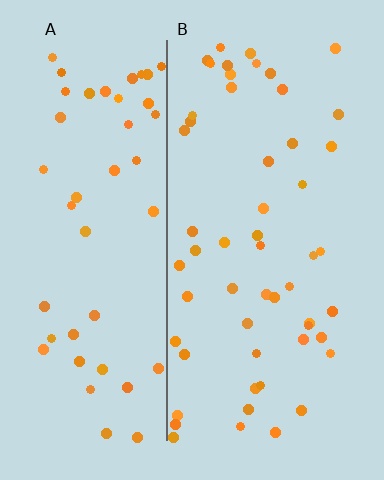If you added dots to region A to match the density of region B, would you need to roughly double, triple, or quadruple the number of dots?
Approximately double.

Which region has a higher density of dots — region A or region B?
B (the right).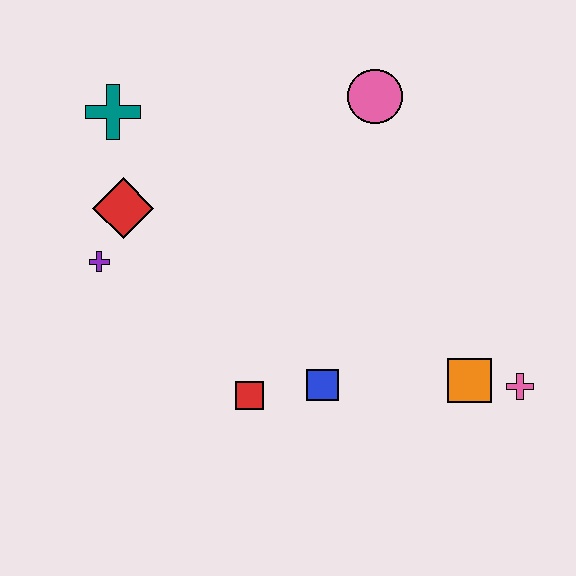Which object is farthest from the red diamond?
The pink cross is farthest from the red diamond.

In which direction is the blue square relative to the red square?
The blue square is to the right of the red square.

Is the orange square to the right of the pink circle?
Yes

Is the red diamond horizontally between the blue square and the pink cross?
No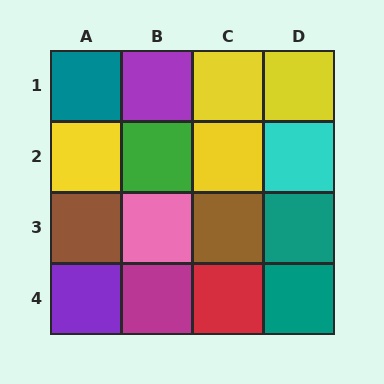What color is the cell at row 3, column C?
Brown.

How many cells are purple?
2 cells are purple.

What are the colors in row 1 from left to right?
Teal, purple, yellow, yellow.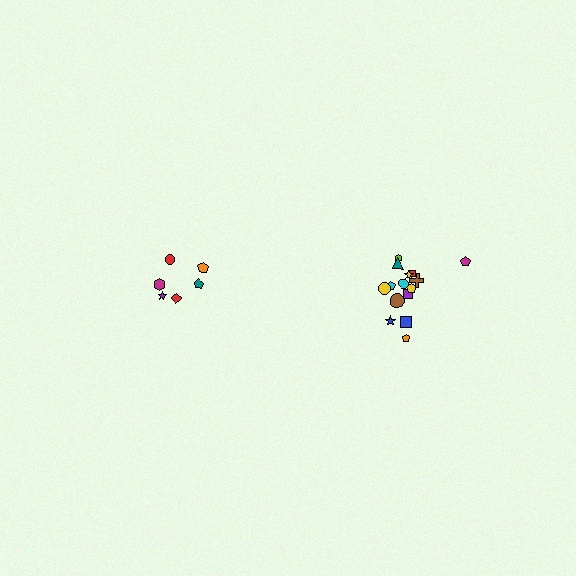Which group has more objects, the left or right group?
The right group.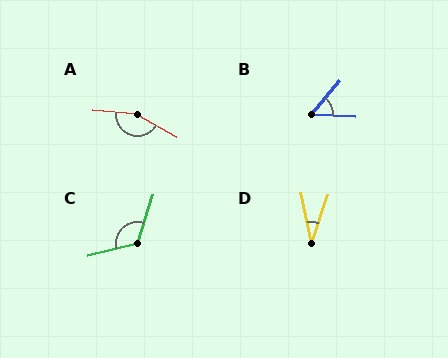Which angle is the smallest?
D, at approximately 30 degrees.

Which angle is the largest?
A, at approximately 156 degrees.